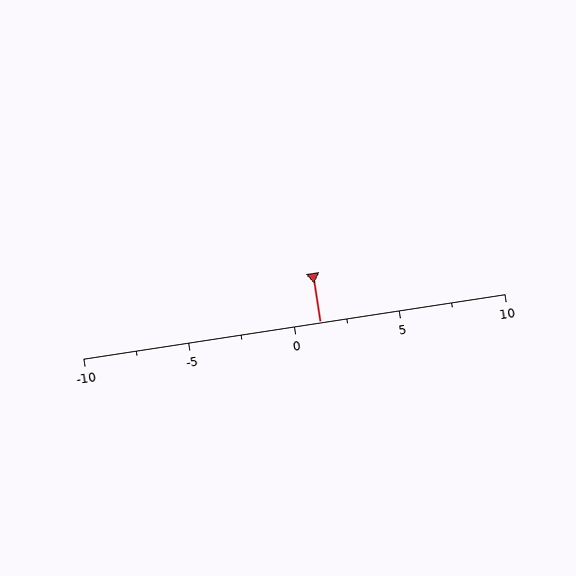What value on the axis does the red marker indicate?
The marker indicates approximately 1.2.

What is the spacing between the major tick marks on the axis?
The major ticks are spaced 5 apart.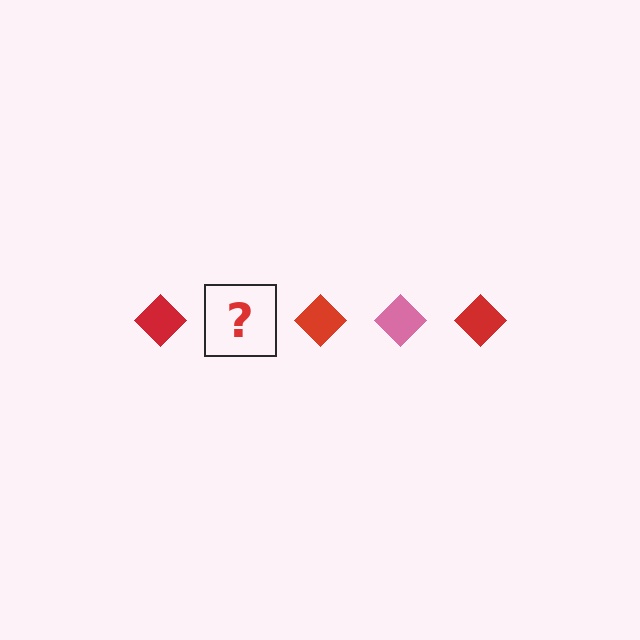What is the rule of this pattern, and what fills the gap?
The rule is that the pattern cycles through red, pink diamonds. The gap should be filled with a pink diamond.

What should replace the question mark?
The question mark should be replaced with a pink diamond.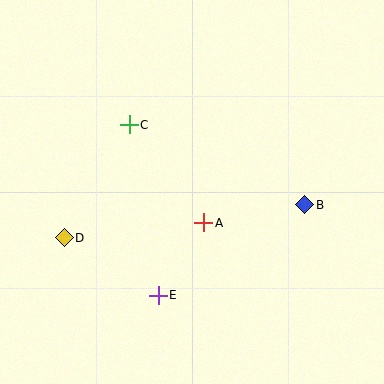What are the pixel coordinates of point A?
Point A is at (204, 223).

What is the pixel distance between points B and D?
The distance between B and D is 243 pixels.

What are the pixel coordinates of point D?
Point D is at (64, 238).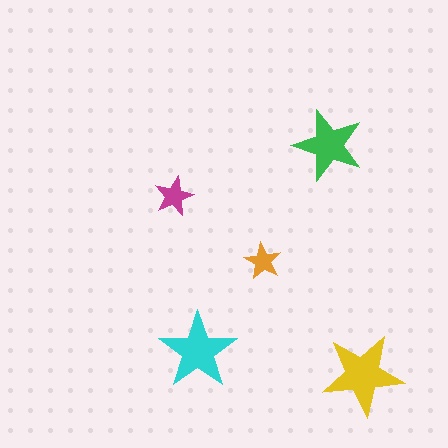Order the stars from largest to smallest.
the yellow one, the cyan one, the green one, the magenta one, the orange one.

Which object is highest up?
The green star is topmost.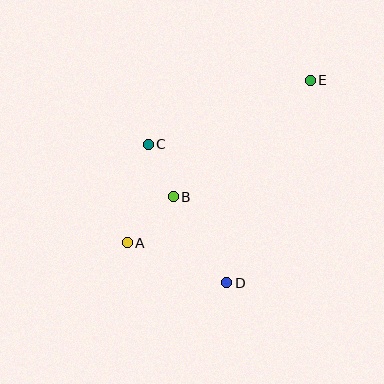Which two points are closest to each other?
Points B and C are closest to each other.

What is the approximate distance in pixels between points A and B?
The distance between A and B is approximately 65 pixels.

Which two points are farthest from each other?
Points A and E are farthest from each other.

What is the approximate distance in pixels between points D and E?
The distance between D and E is approximately 219 pixels.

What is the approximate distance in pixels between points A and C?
The distance between A and C is approximately 100 pixels.